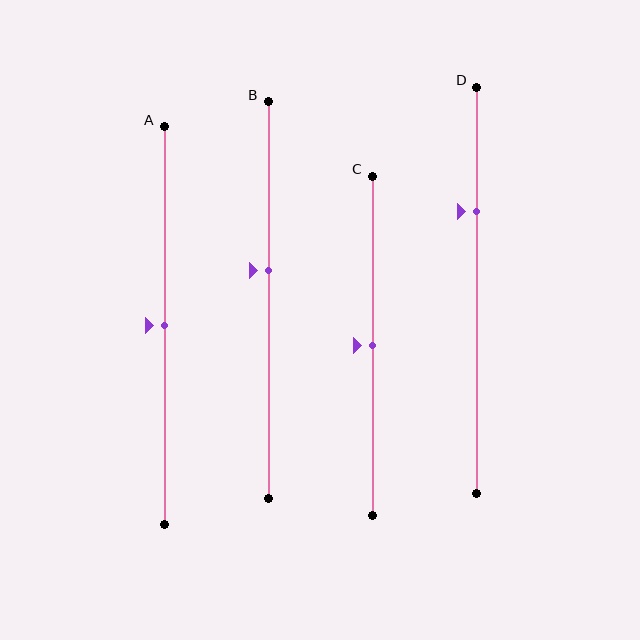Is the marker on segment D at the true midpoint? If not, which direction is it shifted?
No, the marker on segment D is shifted upward by about 19% of the segment length.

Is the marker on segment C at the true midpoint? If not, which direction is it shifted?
Yes, the marker on segment C is at the true midpoint.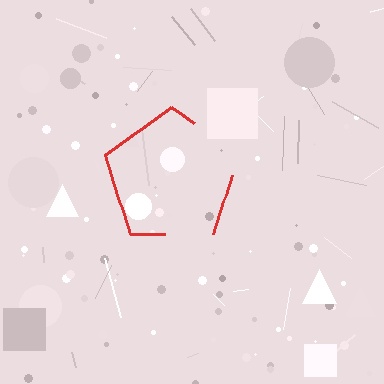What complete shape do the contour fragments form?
The contour fragments form a pentagon.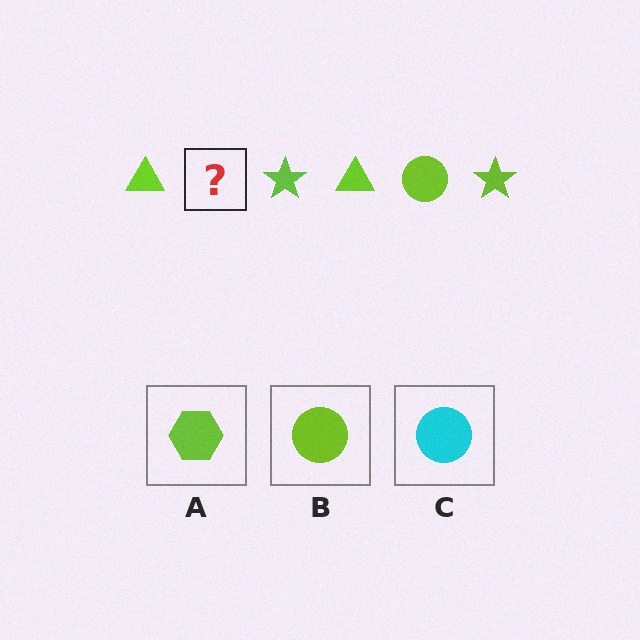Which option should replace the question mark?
Option B.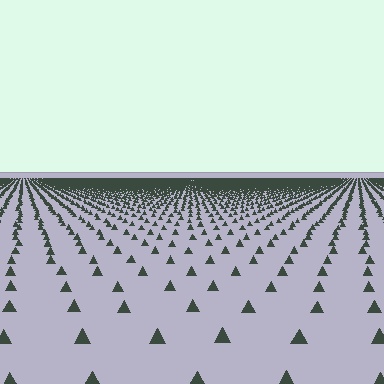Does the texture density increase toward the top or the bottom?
Density increases toward the top.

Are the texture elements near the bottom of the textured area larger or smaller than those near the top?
Larger. Near the bottom, elements are closer to the viewer and appear at a bigger on-screen size.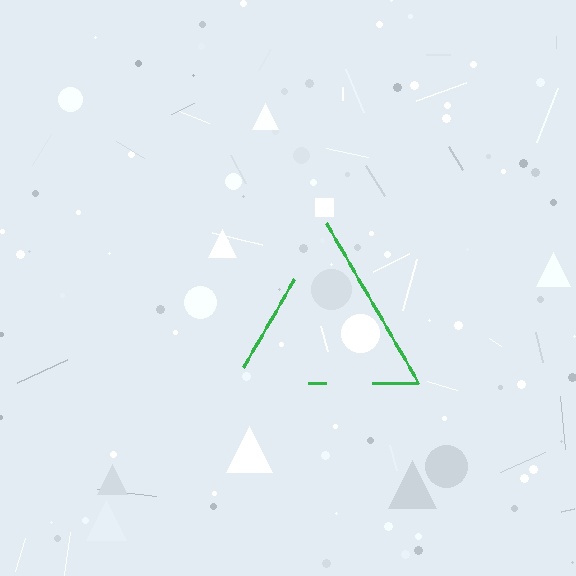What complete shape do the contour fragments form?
The contour fragments form a triangle.